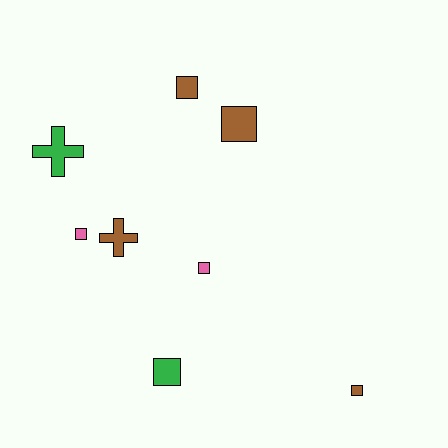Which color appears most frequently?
Brown, with 4 objects.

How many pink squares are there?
There are 2 pink squares.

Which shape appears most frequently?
Square, with 6 objects.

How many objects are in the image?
There are 8 objects.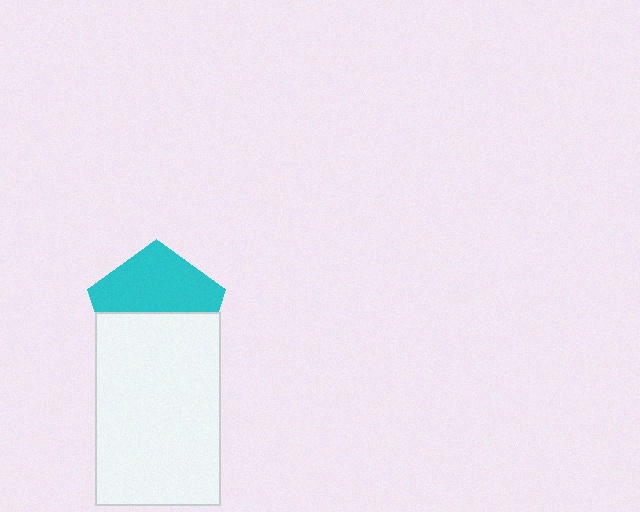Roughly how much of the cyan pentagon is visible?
About half of it is visible (roughly 50%).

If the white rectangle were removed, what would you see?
You would see the complete cyan pentagon.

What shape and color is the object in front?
The object in front is a white rectangle.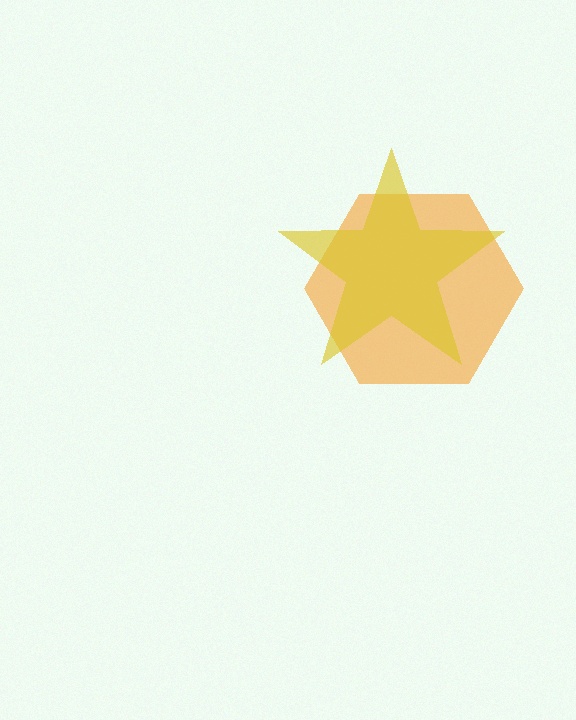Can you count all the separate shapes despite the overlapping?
Yes, there are 2 separate shapes.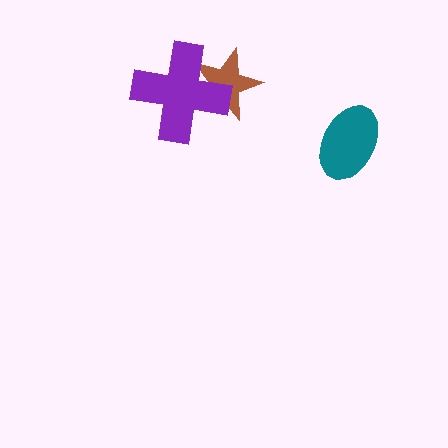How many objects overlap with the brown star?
1 object overlaps with the brown star.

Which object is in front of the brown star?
The purple cross is in front of the brown star.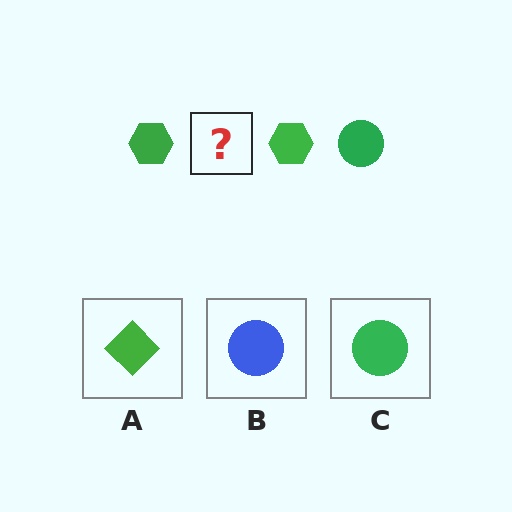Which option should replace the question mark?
Option C.